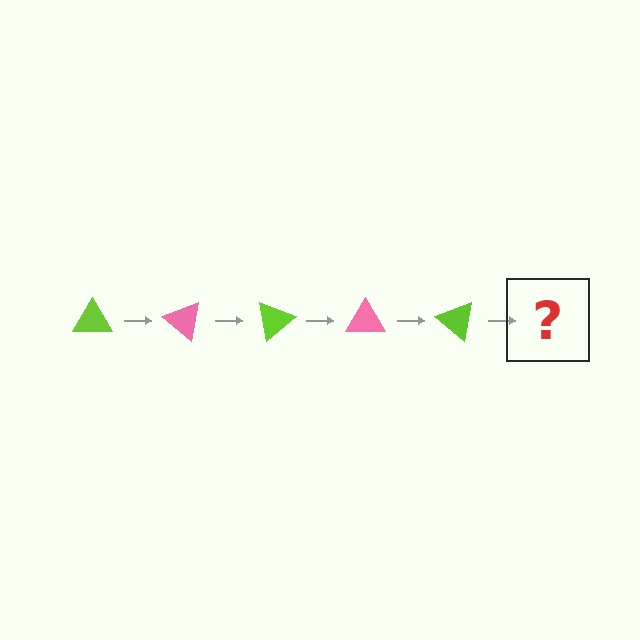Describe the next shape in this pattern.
It should be a pink triangle, rotated 200 degrees from the start.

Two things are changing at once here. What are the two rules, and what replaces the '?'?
The two rules are that it rotates 40 degrees each step and the color cycles through lime and pink. The '?' should be a pink triangle, rotated 200 degrees from the start.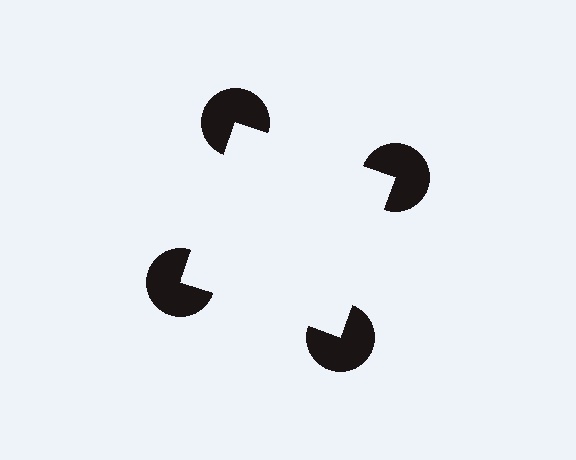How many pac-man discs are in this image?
There are 4 — one at each vertex of the illusory square.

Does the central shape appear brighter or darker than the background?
It typically appears slightly brighter than the background, even though no actual brightness change is drawn.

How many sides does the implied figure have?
4 sides.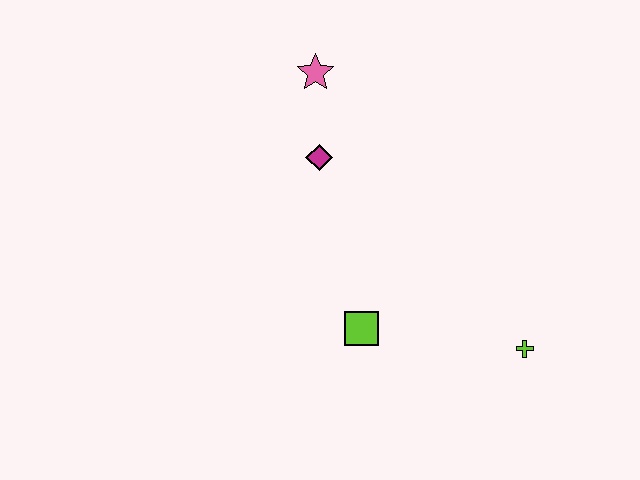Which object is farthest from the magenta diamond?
The lime cross is farthest from the magenta diamond.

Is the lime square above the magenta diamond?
No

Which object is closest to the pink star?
The magenta diamond is closest to the pink star.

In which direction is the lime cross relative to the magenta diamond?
The lime cross is to the right of the magenta diamond.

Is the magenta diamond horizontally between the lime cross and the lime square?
No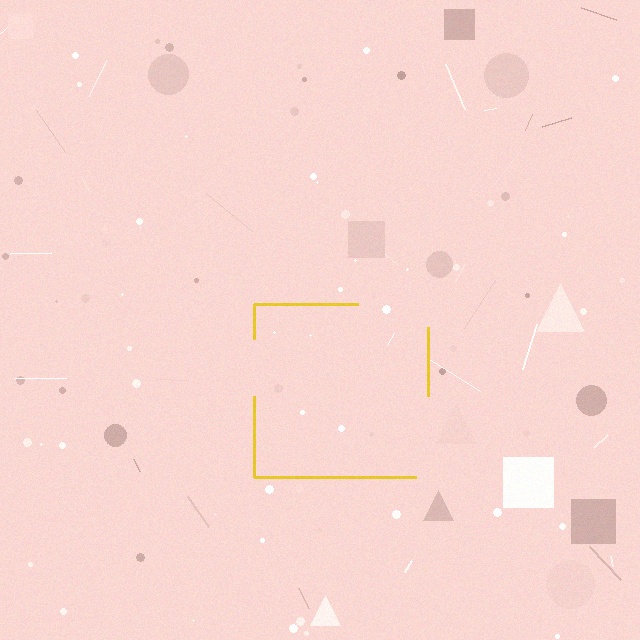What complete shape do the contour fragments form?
The contour fragments form a square.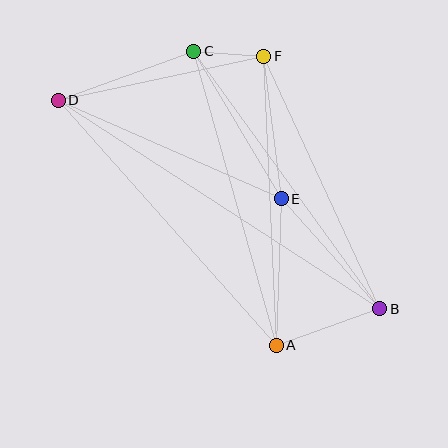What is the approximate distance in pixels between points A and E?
The distance between A and E is approximately 147 pixels.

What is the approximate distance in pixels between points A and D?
The distance between A and D is approximately 328 pixels.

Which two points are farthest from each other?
Points B and D are farthest from each other.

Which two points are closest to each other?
Points C and F are closest to each other.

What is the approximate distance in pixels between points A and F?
The distance between A and F is approximately 290 pixels.